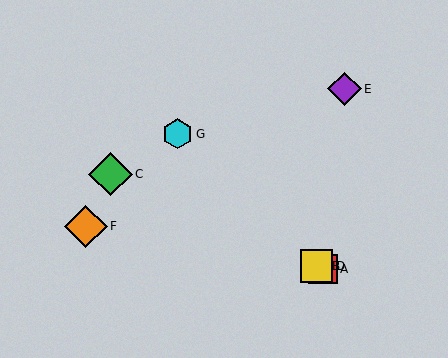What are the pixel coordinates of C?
Object C is at (110, 174).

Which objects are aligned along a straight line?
Objects A, B, C, D are aligned along a straight line.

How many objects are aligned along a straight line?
4 objects (A, B, C, D) are aligned along a straight line.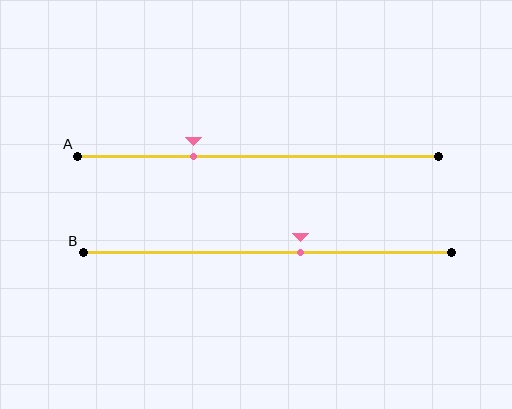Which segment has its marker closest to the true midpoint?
Segment B has its marker closest to the true midpoint.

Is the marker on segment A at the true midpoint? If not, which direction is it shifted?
No, the marker on segment A is shifted to the left by about 18% of the segment length.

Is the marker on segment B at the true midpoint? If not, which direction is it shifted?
No, the marker on segment B is shifted to the right by about 9% of the segment length.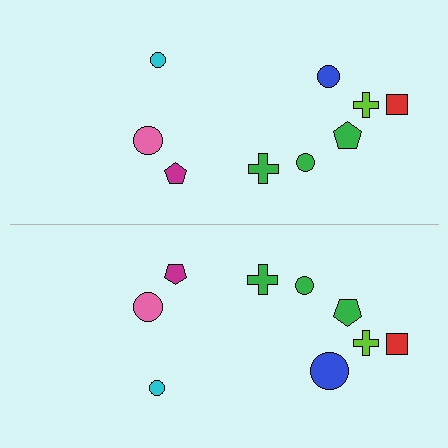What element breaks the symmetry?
The blue circle on the bottom side has a different size than its mirror counterpart.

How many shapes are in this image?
There are 18 shapes in this image.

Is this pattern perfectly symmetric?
No, the pattern is not perfectly symmetric. The blue circle on the bottom side has a different size than its mirror counterpart.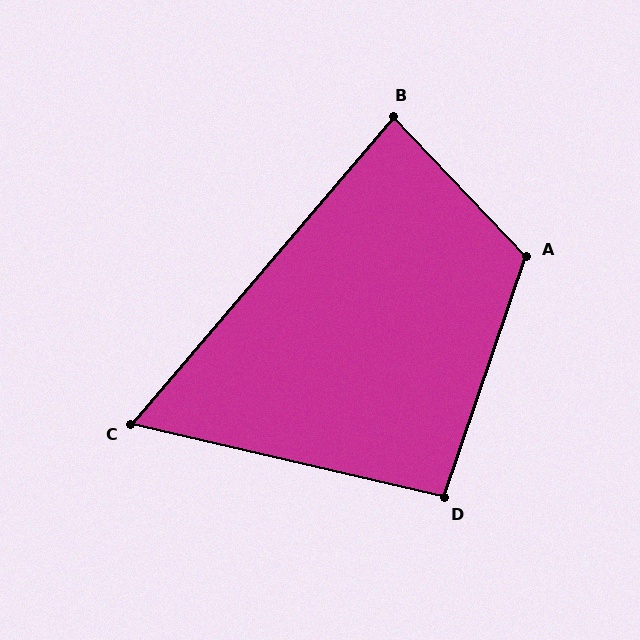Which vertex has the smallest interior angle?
C, at approximately 63 degrees.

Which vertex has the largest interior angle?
A, at approximately 117 degrees.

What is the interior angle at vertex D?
Approximately 96 degrees (obtuse).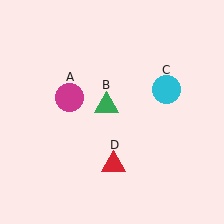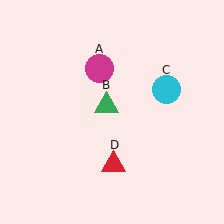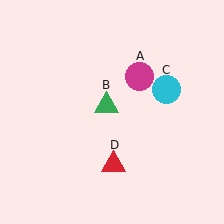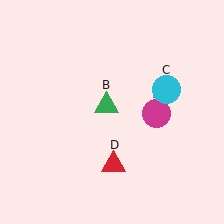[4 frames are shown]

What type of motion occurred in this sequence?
The magenta circle (object A) rotated clockwise around the center of the scene.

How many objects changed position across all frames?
1 object changed position: magenta circle (object A).